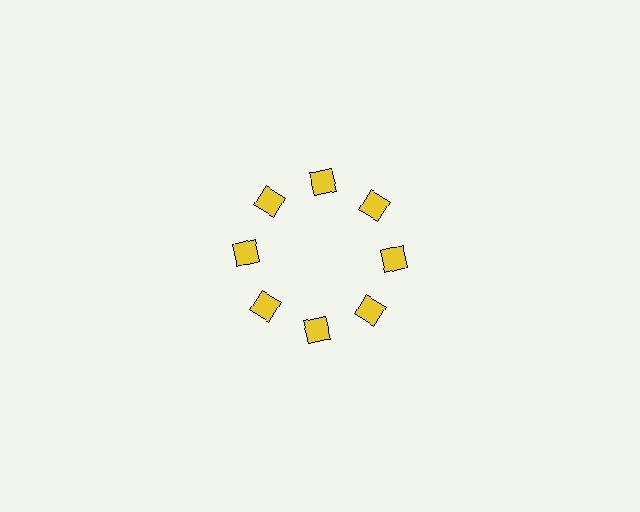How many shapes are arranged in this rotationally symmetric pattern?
There are 8 shapes, arranged in 8 groups of 1.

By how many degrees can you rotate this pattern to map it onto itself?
The pattern maps onto itself every 45 degrees of rotation.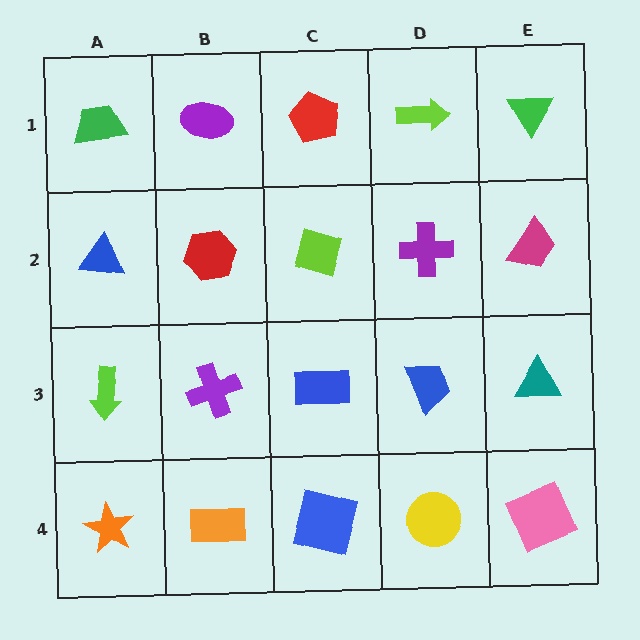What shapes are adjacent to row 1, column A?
A blue triangle (row 2, column A), a purple ellipse (row 1, column B).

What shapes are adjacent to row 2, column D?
A lime arrow (row 1, column D), a blue trapezoid (row 3, column D), a lime diamond (row 2, column C), a magenta trapezoid (row 2, column E).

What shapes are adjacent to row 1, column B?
A red hexagon (row 2, column B), a green trapezoid (row 1, column A), a red pentagon (row 1, column C).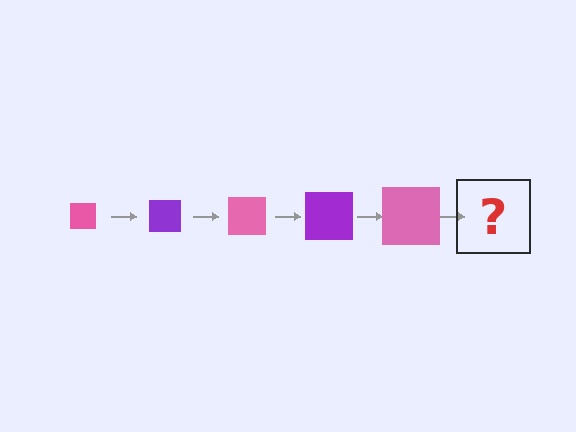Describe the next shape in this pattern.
It should be a purple square, larger than the previous one.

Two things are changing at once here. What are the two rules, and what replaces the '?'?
The two rules are that the square grows larger each step and the color cycles through pink and purple. The '?' should be a purple square, larger than the previous one.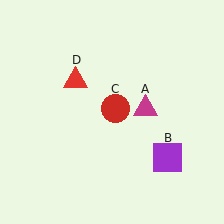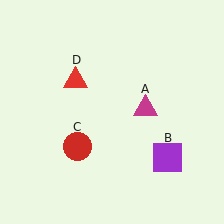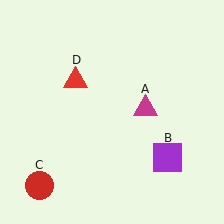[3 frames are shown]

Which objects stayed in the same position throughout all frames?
Magenta triangle (object A) and purple square (object B) and red triangle (object D) remained stationary.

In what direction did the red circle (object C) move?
The red circle (object C) moved down and to the left.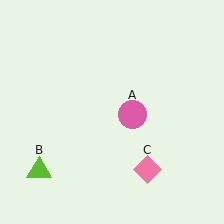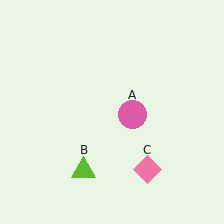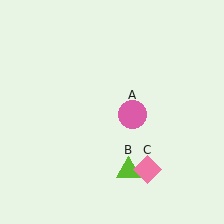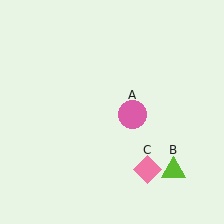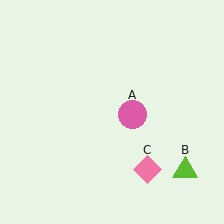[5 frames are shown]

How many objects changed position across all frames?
1 object changed position: lime triangle (object B).